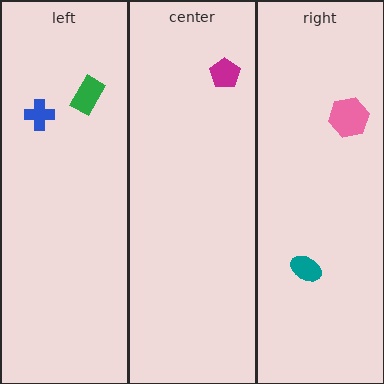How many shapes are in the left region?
2.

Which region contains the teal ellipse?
The right region.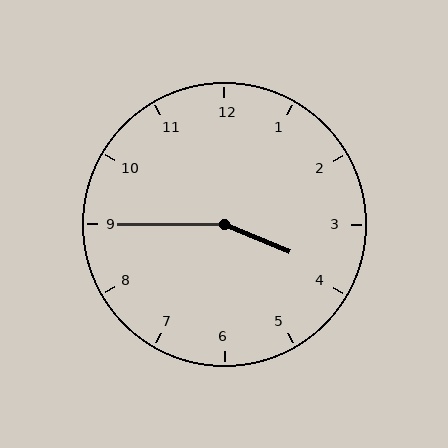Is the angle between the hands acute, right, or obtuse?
It is obtuse.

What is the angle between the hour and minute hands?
Approximately 158 degrees.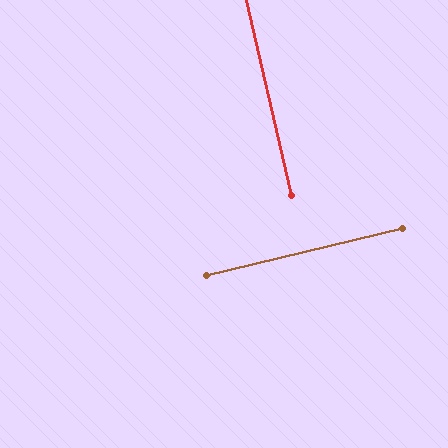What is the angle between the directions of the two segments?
Approximately 89 degrees.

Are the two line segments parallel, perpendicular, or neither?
Perpendicular — they meet at approximately 89°.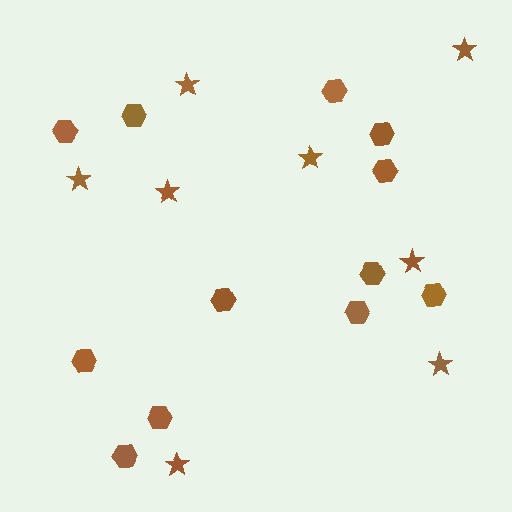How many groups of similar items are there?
There are 2 groups: one group of stars (8) and one group of hexagons (12).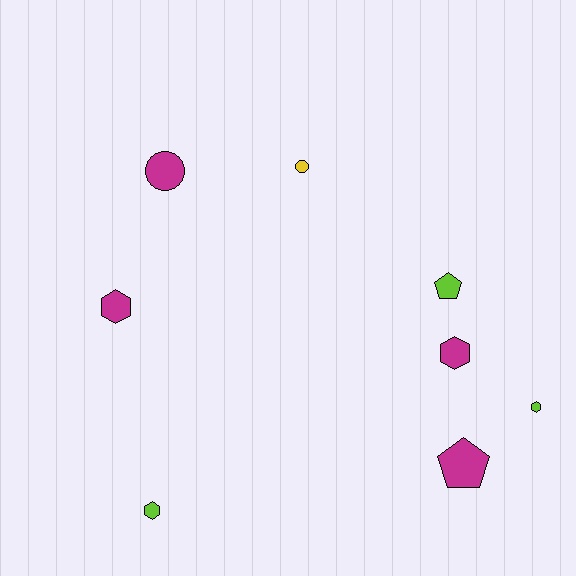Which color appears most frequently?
Magenta, with 4 objects.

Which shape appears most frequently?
Hexagon, with 4 objects.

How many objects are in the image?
There are 8 objects.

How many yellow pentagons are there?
There are no yellow pentagons.